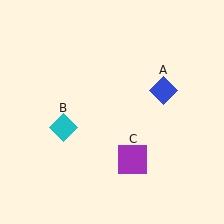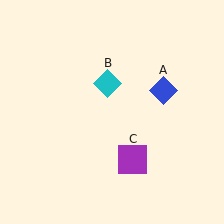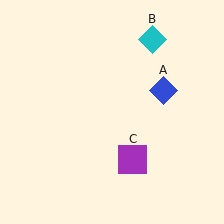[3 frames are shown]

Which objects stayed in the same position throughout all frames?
Blue diamond (object A) and purple square (object C) remained stationary.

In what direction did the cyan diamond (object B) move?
The cyan diamond (object B) moved up and to the right.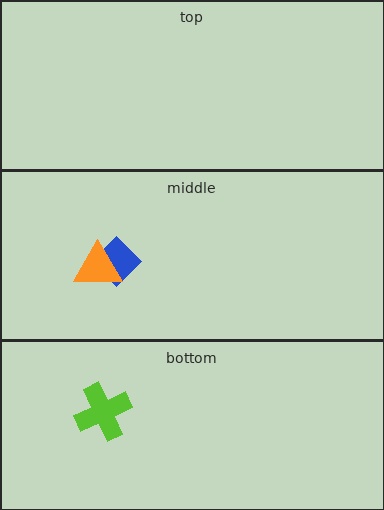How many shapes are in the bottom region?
1.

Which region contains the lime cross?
The bottom region.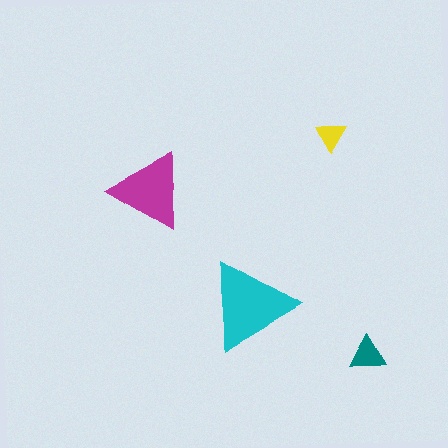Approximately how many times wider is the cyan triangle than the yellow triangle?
About 3 times wider.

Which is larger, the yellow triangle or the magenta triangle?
The magenta one.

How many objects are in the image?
There are 4 objects in the image.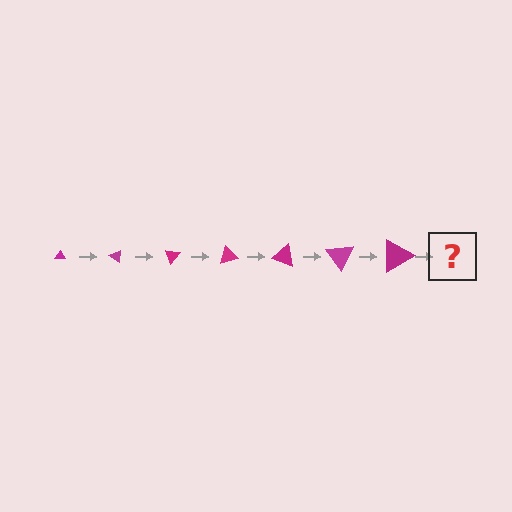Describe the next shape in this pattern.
It should be a triangle, larger than the previous one and rotated 245 degrees from the start.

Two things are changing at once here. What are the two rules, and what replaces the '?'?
The two rules are that the triangle grows larger each step and it rotates 35 degrees each step. The '?' should be a triangle, larger than the previous one and rotated 245 degrees from the start.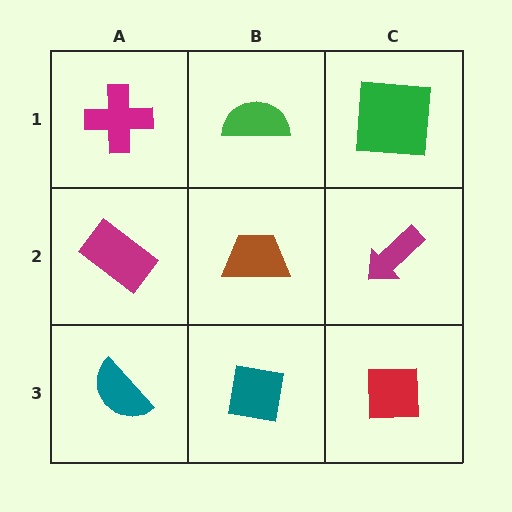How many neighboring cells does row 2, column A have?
3.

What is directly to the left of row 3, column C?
A teal square.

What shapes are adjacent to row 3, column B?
A brown trapezoid (row 2, column B), a teal semicircle (row 3, column A), a red square (row 3, column C).